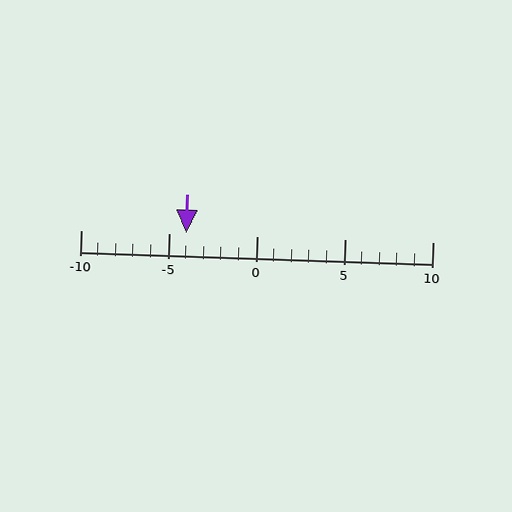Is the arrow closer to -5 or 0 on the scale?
The arrow is closer to -5.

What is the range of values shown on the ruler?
The ruler shows values from -10 to 10.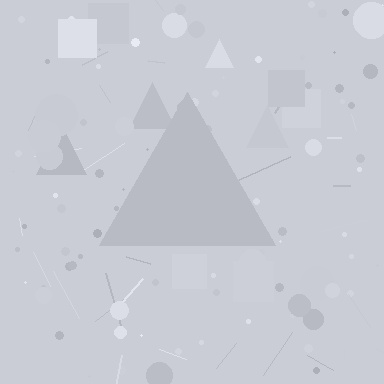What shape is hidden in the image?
A triangle is hidden in the image.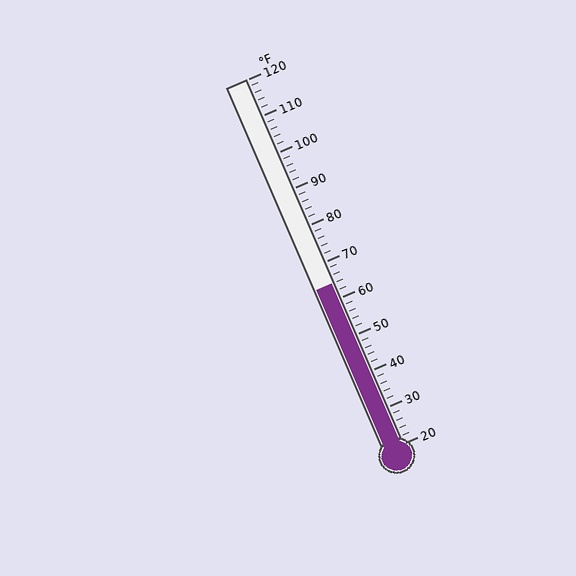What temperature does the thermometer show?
The thermometer shows approximately 64°F.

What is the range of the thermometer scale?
The thermometer scale ranges from 20°F to 120°F.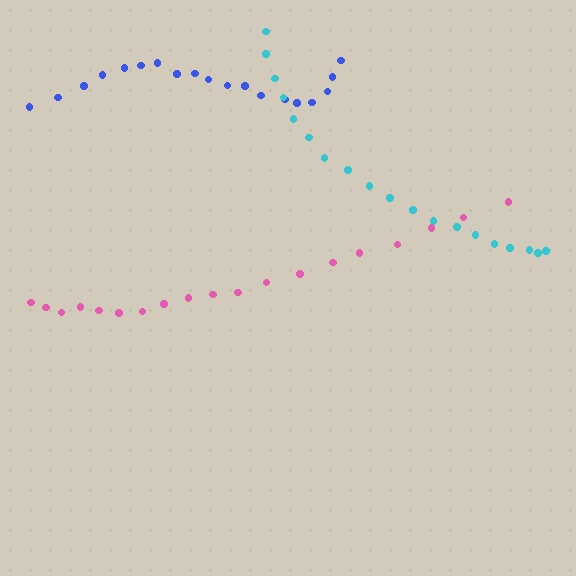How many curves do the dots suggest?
There are 3 distinct paths.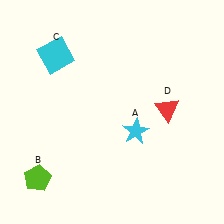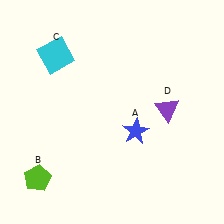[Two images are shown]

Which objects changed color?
A changed from cyan to blue. D changed from red to purple.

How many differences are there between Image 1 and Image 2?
There are 2 differences between the two images.